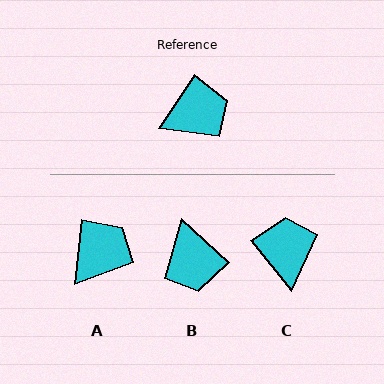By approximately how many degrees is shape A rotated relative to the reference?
Approximately 28 degrees counter-clockwise.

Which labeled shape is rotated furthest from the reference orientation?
B, about 99 degrees away.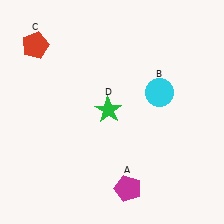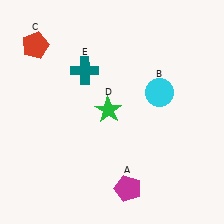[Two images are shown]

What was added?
A teal cross (E) was added in Image 2.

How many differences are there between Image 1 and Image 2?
There is 1 difference between the two images.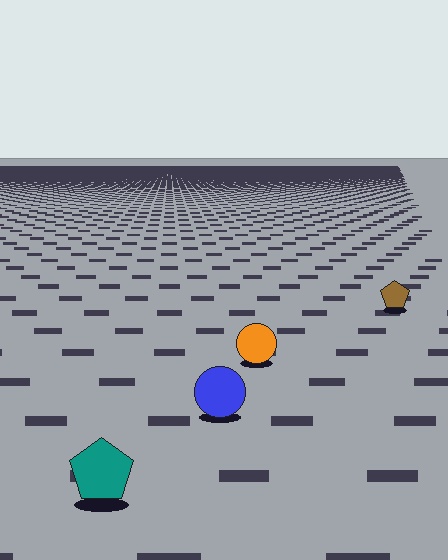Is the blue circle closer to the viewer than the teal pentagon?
No. The teal pentagon is closer — you can tell from the texture gradient: the ground texture is coarser near it.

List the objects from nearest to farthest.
From nearest to farthest: the teal pentagon, the blue circle, the orange circle, the brown pentagon.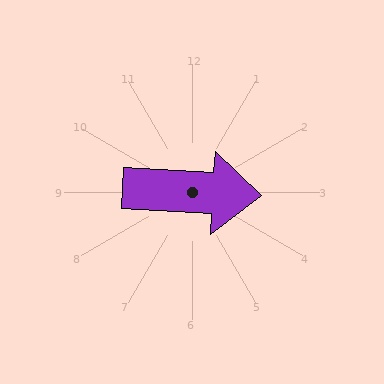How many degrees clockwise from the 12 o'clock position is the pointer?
Approximately 93 degrees.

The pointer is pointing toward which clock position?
Roughly 3 o'clock.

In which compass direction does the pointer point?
East.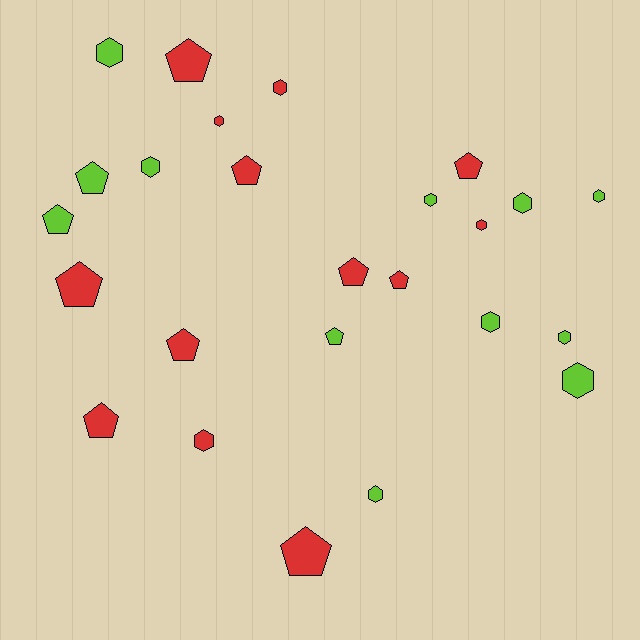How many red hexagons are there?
There are 4 red hexagons.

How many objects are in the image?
There are 25 objects.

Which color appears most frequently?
Red, with 13 objects.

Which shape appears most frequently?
Hexagon, with 13 objects.